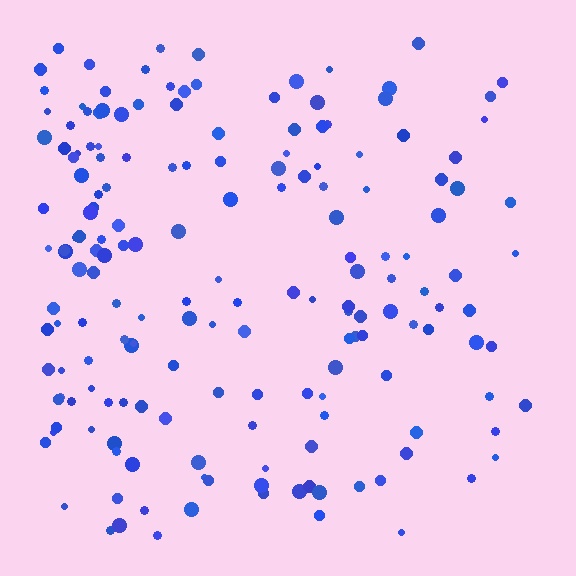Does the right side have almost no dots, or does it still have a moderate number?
Still a moderate number, just noticeably fewer than the left.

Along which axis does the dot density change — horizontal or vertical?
Horizontal.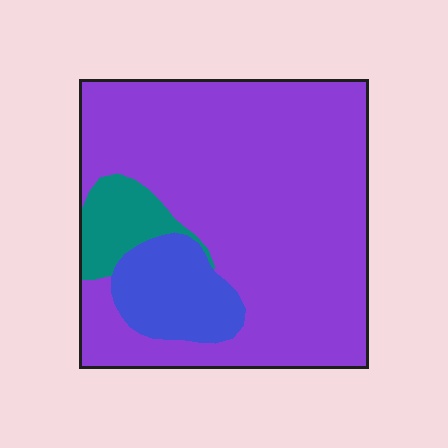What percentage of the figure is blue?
Blue takes up less than a sixth of the figure.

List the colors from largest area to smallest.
From largest to smallest: purple, blue, teal.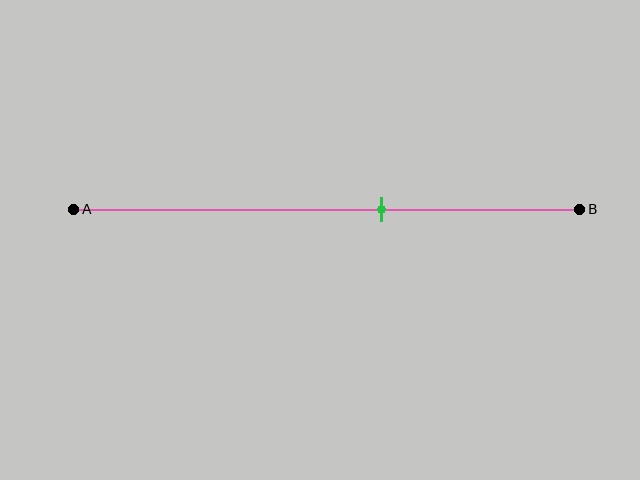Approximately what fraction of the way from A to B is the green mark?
The green mark is approximately 60% of the way from A to B.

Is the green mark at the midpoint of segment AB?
No, the mark is at about 60% from A, not at the 50% midpoint.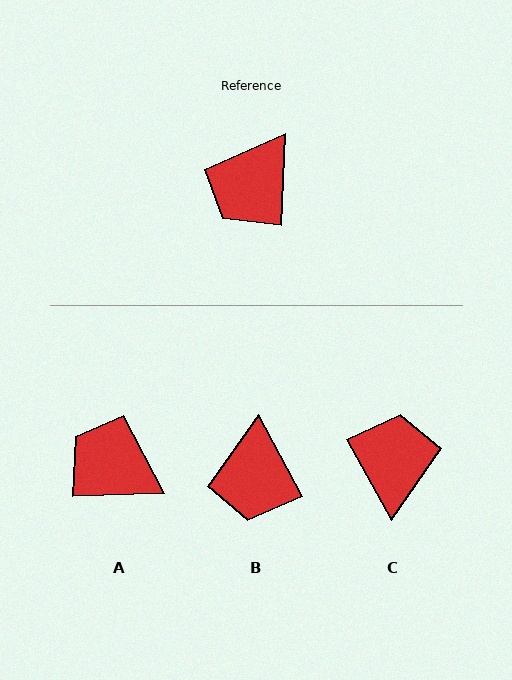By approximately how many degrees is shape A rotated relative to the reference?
Approximately 86 degrees clockwise.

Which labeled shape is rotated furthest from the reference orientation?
C, about 149 degrees away.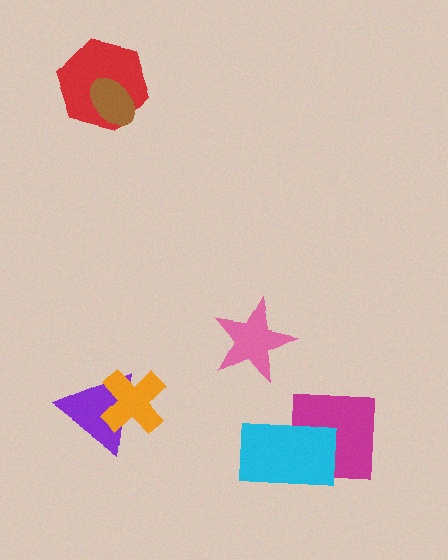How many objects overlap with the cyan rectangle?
1 object overlaps with the cyan rectangle.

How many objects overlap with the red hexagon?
1 object overlaps with the red hexagon.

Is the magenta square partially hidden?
Yes, it is partially covered by another shape.